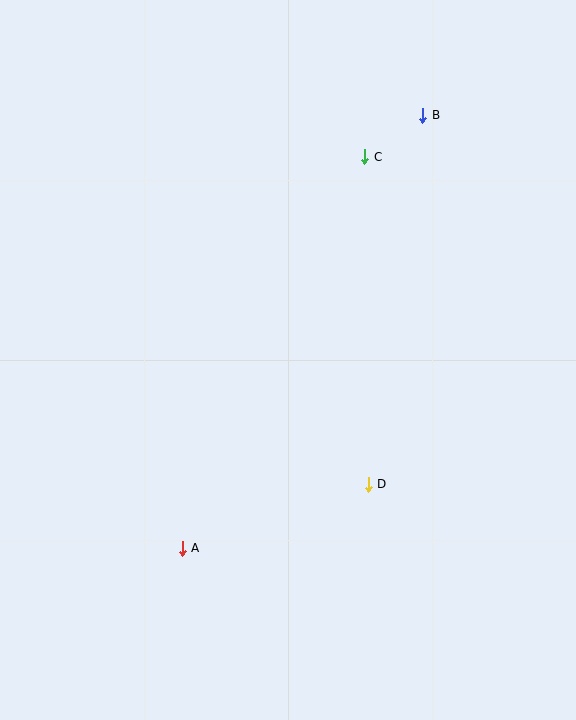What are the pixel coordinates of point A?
Point A is at (182, 548).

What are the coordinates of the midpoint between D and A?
The midpoint between D and A is at (275, 516).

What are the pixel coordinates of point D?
Point D is at (368, 484).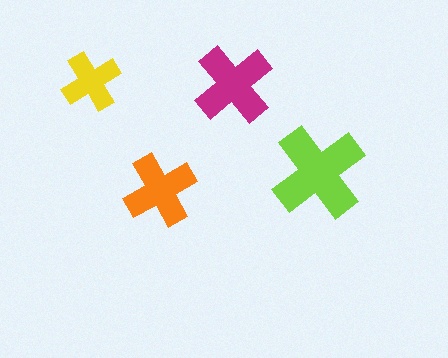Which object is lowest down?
The orange cross is bottommost.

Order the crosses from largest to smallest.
the lime one, the magenta one, the orange one, the yellow one.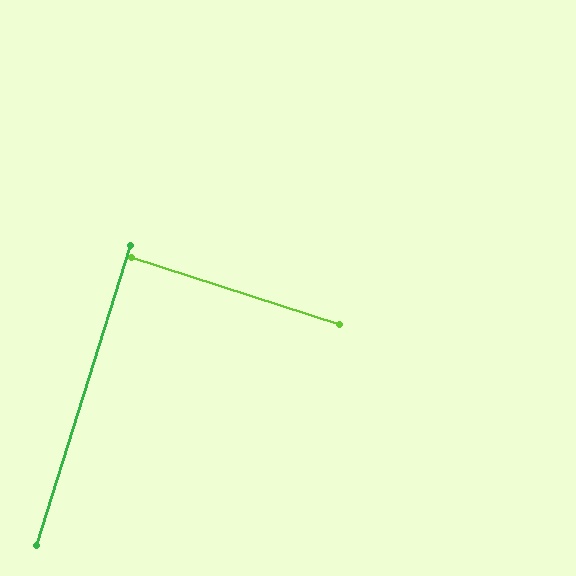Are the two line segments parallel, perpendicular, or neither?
Perpendicular — they meet at approximately 89°.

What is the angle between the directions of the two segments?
Approximately 89 degrees.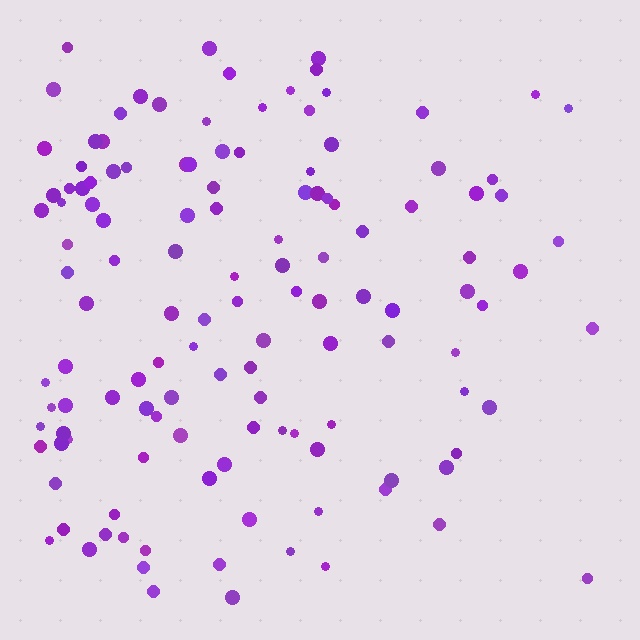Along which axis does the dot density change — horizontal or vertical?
Horizontal.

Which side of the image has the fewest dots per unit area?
The right.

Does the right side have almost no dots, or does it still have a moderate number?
Still a moderate number, just noticeably fewer than the left.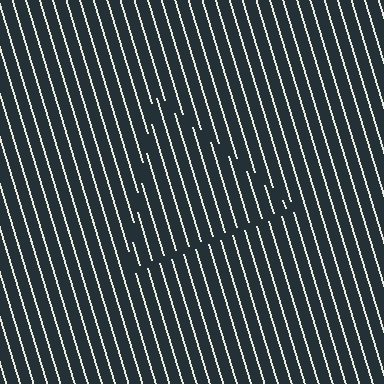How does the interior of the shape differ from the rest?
The interior of the shape contains the same grating, shifted by half a period — the contour is defined by the phase discontinuity where line-ends from the inner and outer gratings abut.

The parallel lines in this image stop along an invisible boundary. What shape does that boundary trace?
An illusory triangle. The interior of the shape contains the same grating, shifted by half a period — the contour is defined by the phase discontinuity where line-ends from the inner and outer gratings abut.